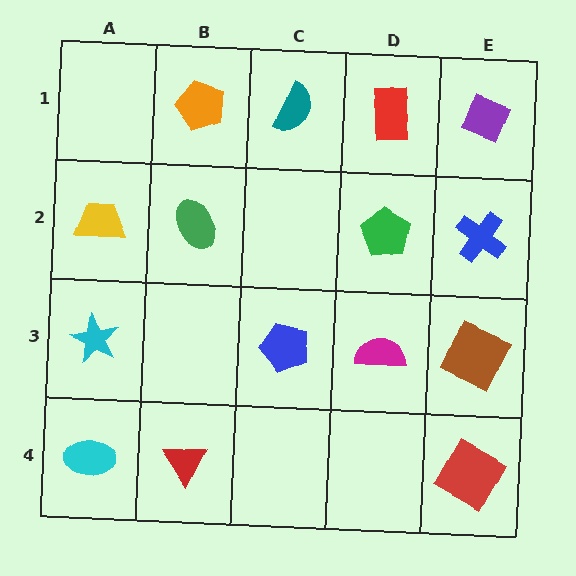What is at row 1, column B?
An orange pentagon.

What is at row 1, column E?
A purple diamond.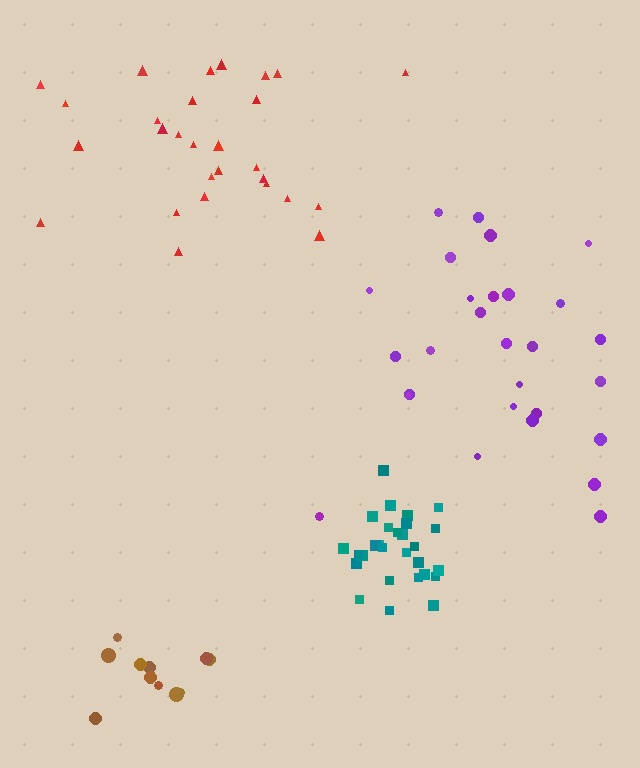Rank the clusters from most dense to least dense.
teal, brown, red, purple.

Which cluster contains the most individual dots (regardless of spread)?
Purple (28).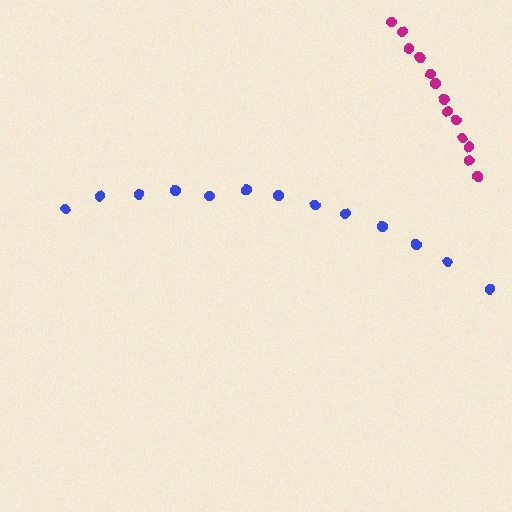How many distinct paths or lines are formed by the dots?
There are 2 distinct paths.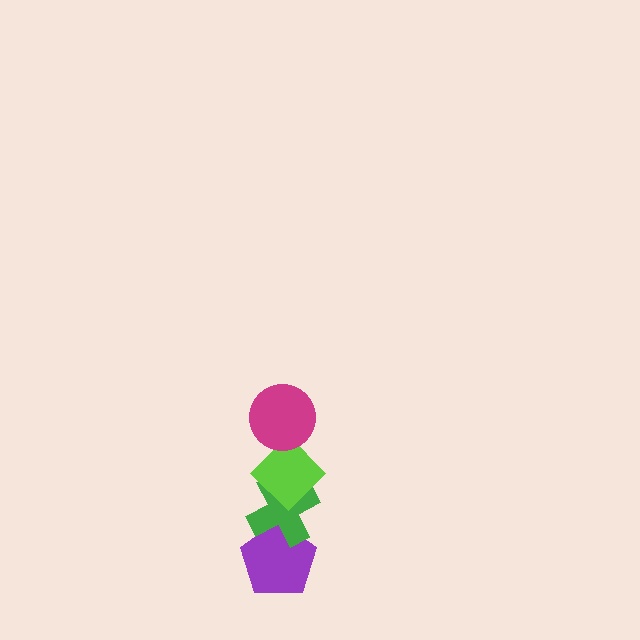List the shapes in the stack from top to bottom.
From top to bottom: the magenta circle, the lime diamond, the green cross, the purple pentagon.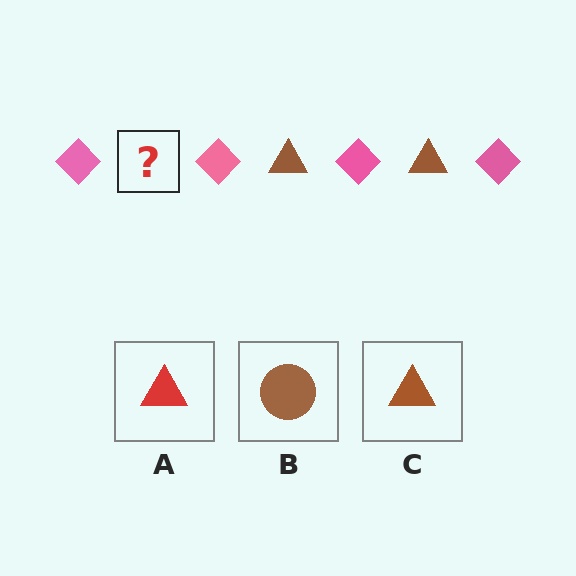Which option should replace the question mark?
Option C.